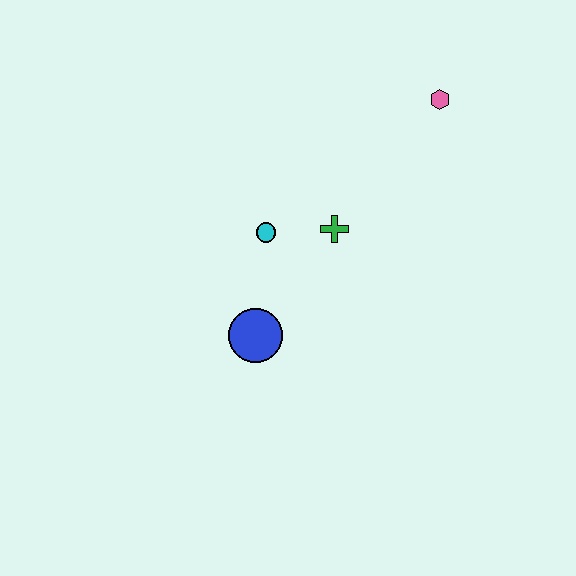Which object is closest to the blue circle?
The cyan circle is closest to the blue circle.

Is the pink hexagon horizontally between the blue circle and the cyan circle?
No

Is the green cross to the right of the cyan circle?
Yes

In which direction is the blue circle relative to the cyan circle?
The blue circle is below the cyan circle.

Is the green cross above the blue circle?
Yes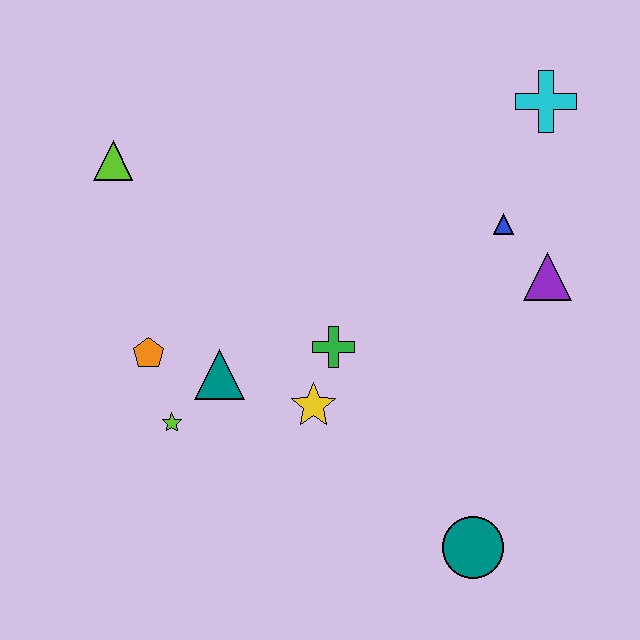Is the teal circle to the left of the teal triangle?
No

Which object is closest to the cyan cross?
The blue triangle is closest to the cyan cross.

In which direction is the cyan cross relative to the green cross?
The cyan cross is above the green cross.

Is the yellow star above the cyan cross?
No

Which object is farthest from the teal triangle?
The cyan cross is farthest from the teal triangle.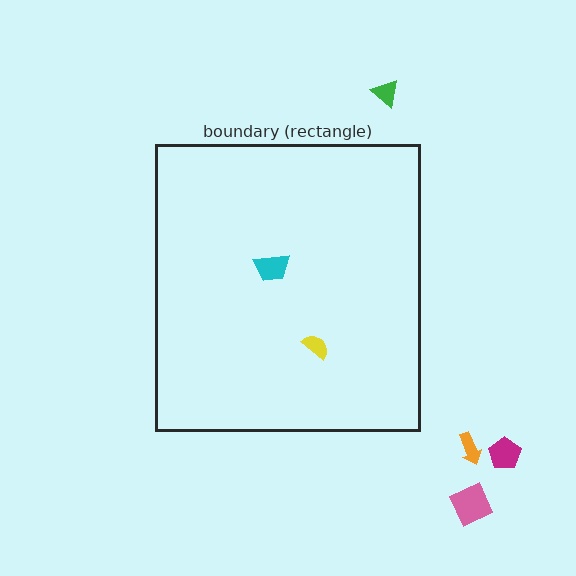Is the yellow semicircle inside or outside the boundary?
Inside.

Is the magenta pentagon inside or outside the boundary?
Outside.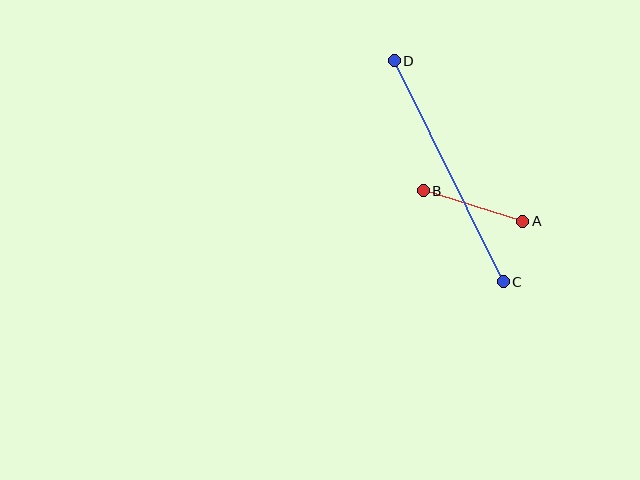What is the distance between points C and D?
The distance is approximately 246 pixels.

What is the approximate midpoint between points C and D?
The midpoint is at approximately (449, 171) pixels.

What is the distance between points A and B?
The distance is approximately 104 pixels.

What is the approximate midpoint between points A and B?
The midpoint is at approximately (473, 206) pixels.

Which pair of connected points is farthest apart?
Points C and D are farthest apart.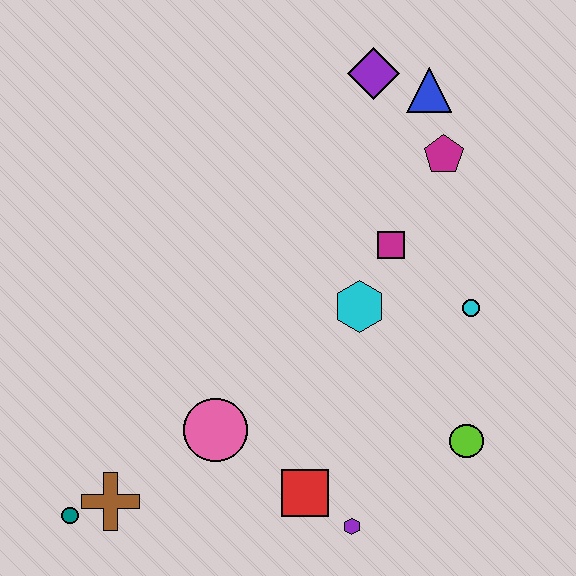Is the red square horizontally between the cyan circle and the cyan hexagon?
No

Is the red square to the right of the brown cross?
Yes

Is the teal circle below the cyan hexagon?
Yes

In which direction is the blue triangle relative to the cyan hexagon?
The blue triangle is above the cyan hexagon.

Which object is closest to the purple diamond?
The blue triangle is closest to the purple diamond.